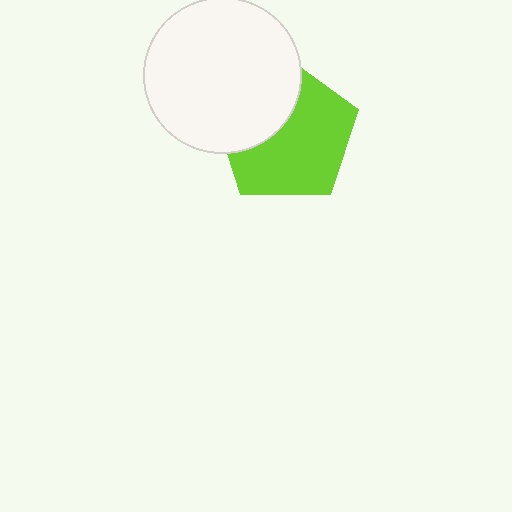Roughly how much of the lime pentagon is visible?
About half of it is visible (roughly 64%).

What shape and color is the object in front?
The object in front is a white circle.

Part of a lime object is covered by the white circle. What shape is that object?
It is a pentagon.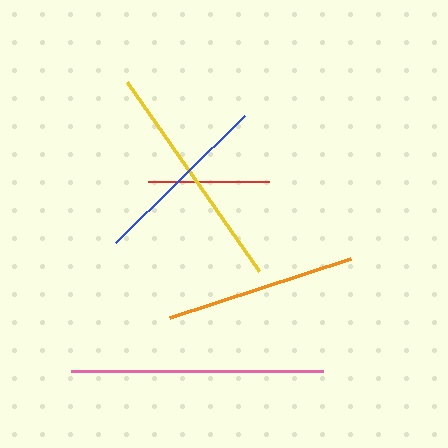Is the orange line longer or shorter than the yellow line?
The yellow line is longer than the orange line.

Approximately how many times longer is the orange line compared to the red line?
The orange line is approximately 1.6 times the length of the red line.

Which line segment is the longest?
The pink line is the longest at approximately 252 pixels.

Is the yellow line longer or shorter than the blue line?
The yellow line is longer than the blue line.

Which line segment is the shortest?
The red line is the shortest at approximately 120 pixels.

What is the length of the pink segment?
The pink segment is approximately 252 pixels long.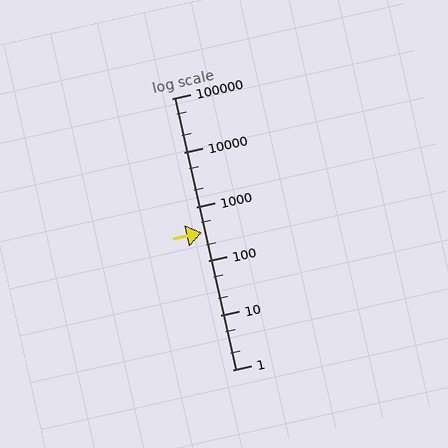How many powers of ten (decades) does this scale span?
The scale spans 5 decades, from 1 to 100000.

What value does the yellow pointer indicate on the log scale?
The pointer indicates approximately 340.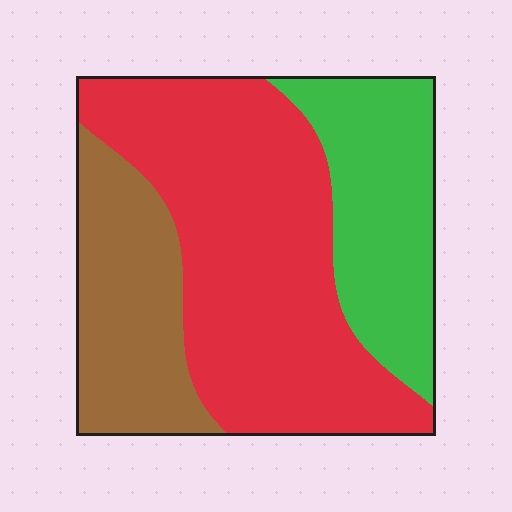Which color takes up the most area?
Red, at roughly 50%.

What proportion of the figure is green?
Green covers about 25% of the figure.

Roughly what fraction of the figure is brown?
Brown takes up less than a quarter of the figure.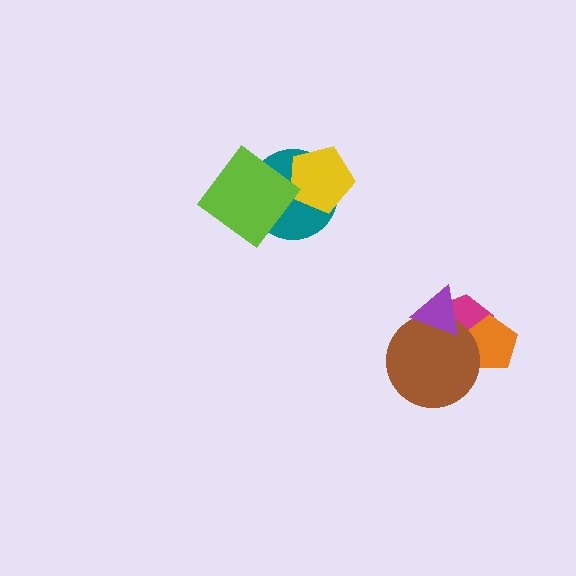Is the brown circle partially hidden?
Yes, it is partially covered by another shape.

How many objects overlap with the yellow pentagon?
1 object overlaps with the yellow pentagon.